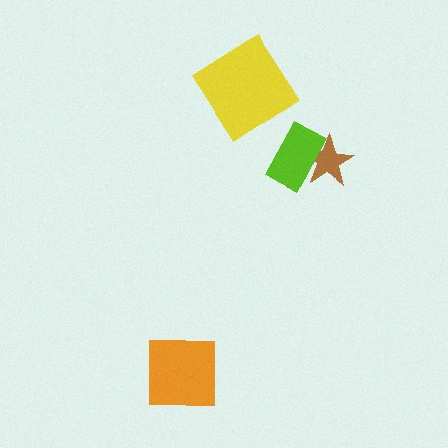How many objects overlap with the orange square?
0 objects overlap with the orange square.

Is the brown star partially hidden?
Yes, it is partially covered by another shape.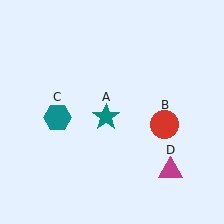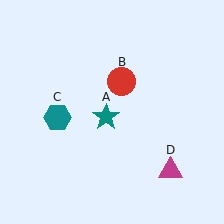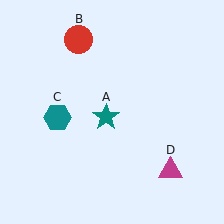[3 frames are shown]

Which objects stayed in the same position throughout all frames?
Teal star (object A) and teal hexagon (object C) and magenta triangle (object D) remained stationary.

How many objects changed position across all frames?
1 object changed position: red circle (object B).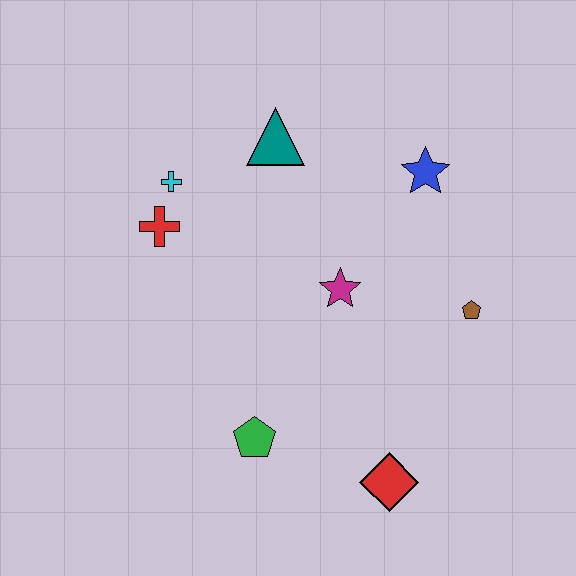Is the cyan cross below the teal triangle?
Yes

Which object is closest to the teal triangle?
The cyan cross is closest to the teal triangle.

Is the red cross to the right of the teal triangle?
No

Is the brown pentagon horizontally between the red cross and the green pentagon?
No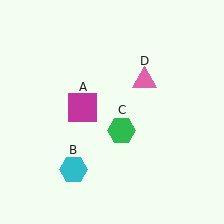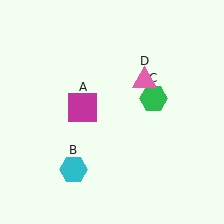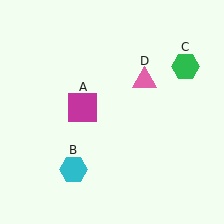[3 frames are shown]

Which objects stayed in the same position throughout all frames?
Magenta square (object A) and cyan hexagon (object B) and pink triangle (object D) remained stationary.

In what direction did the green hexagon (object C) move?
The green hexagon (object C) moved up and to the right.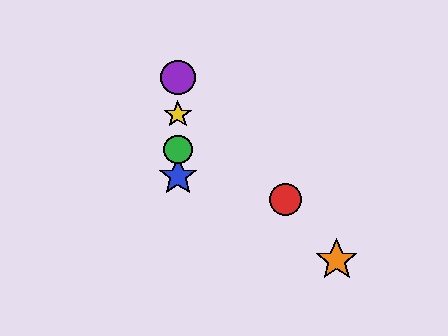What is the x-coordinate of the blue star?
The blue star is at x≈178.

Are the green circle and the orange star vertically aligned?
No, the green circle is at x≈178 and the orange star is at x≈337.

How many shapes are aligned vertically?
4 shapes (the blue star, the green circle, the yellow star, the purple circle) are aligned vertically.